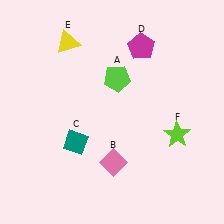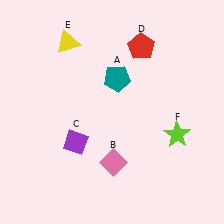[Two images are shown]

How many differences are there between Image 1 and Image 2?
There are 3 differences between the two images.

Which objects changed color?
A changed from lime to teal. C changed from teal to purple. D changed from magenta to red.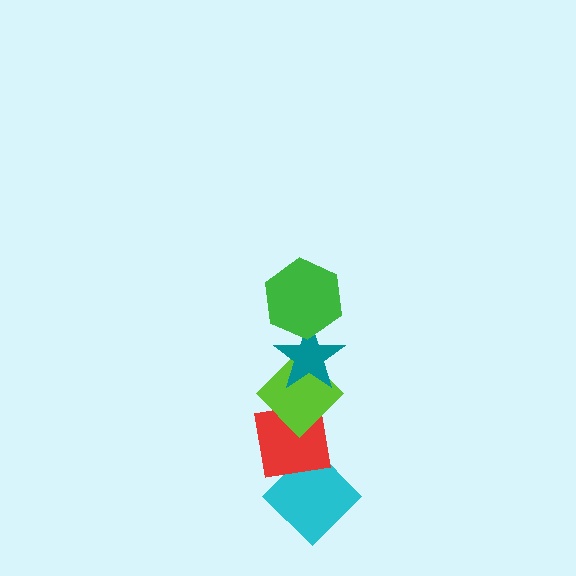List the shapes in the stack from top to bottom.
From top to bottom: the green hexagon, the teal star, the lime diamond, the red square, the cyan diamond.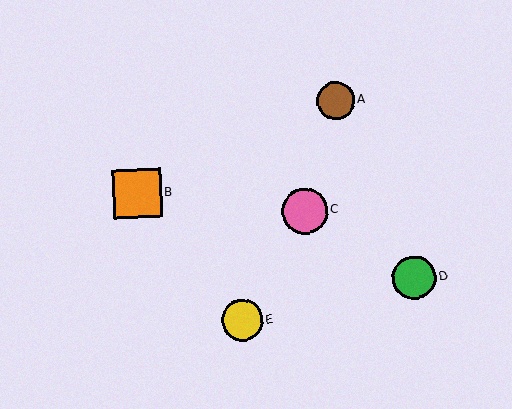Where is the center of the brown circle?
The center of the brown circle is at (335, 100).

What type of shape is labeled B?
Shape B is an orange square.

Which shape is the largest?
The orange square (labeled B) is the largest.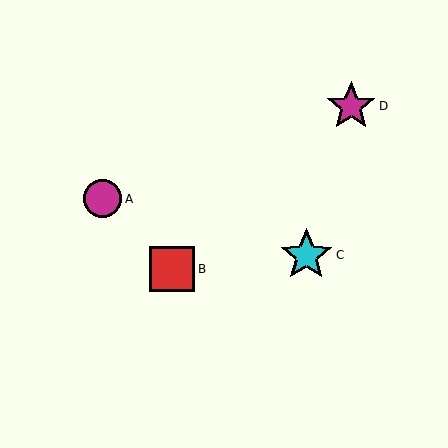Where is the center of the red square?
The center of the red square is at (172, 269).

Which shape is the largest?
The cyan star (labeled C) is the largest.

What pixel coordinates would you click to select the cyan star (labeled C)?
Click at (306, 255) to select the cyan star C.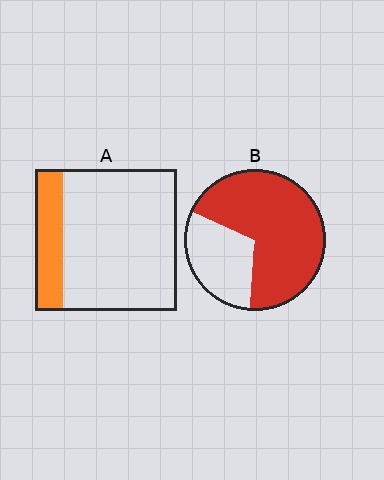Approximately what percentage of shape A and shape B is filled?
A is approximately 20% and B is approximately 70%.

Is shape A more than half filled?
No.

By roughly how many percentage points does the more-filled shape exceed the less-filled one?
By roughly 50 percentage points (B over A).